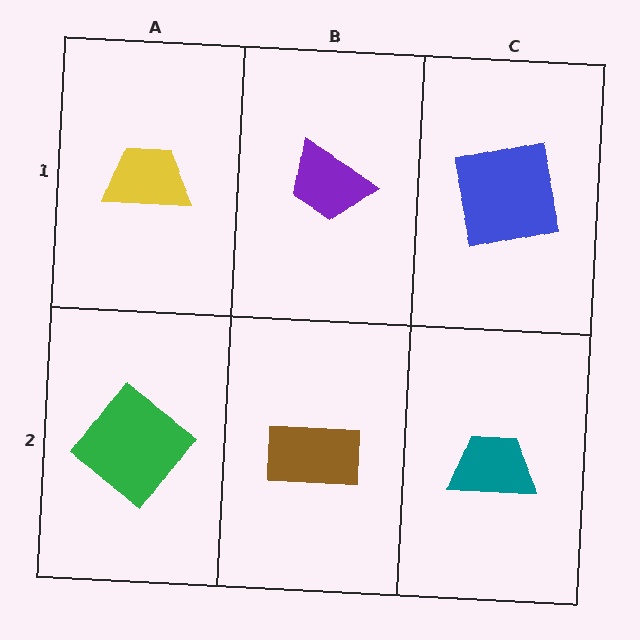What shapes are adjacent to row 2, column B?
A purple trapezoid (row 1, column B), a green diamond (row 2, column A), a teal trapezoid (row 2, column C).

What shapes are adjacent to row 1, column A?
A green diamond (row 2, column A), a purple trapezoid (row 1, column B).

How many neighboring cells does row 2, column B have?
3.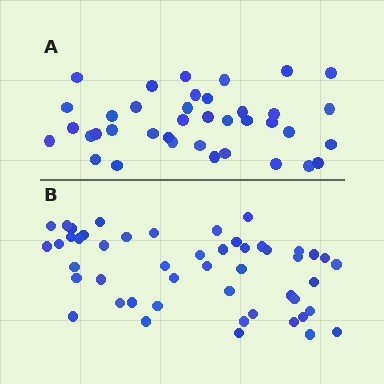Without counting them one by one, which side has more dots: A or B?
Region B (the bottom region) has more dots.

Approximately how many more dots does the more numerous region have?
Region B has roughly 12 or so more dots than region A.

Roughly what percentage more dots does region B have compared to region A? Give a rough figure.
About 30% more.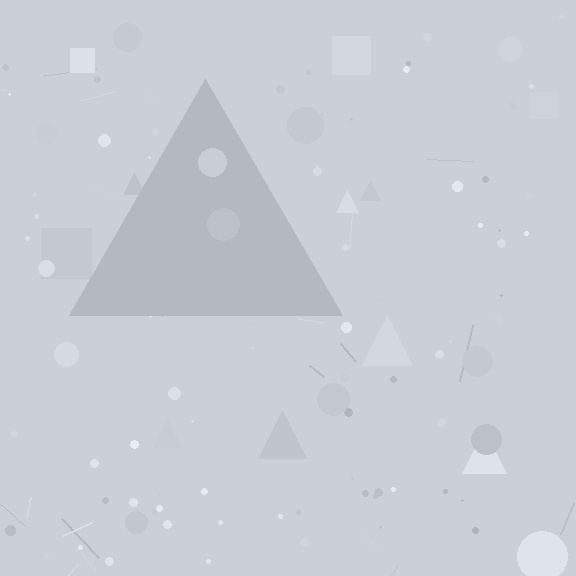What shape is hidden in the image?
A triangle is hidden in the image.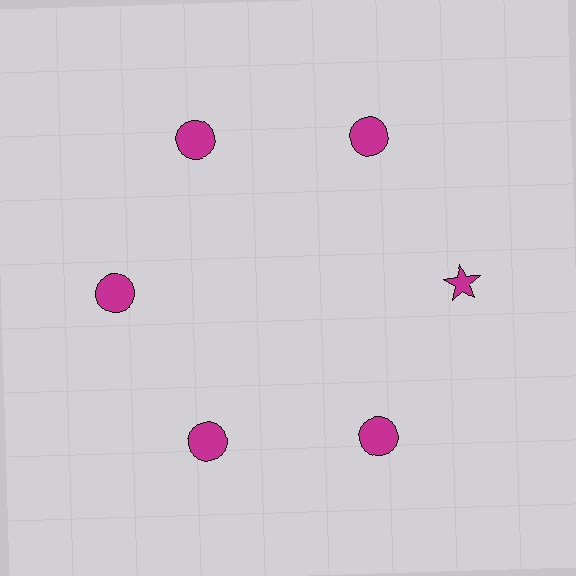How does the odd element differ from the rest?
It has a different shape: star instead of circle.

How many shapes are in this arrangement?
There are 6 shapes arranged in a ring pattern.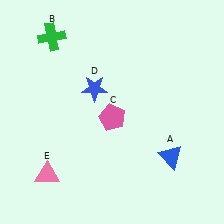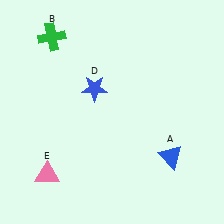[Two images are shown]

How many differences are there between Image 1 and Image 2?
There is 1 difference between the two images.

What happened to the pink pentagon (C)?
The pink pentagon (C) was removed in Image 2. It was in the bottom-right area of Image 1.